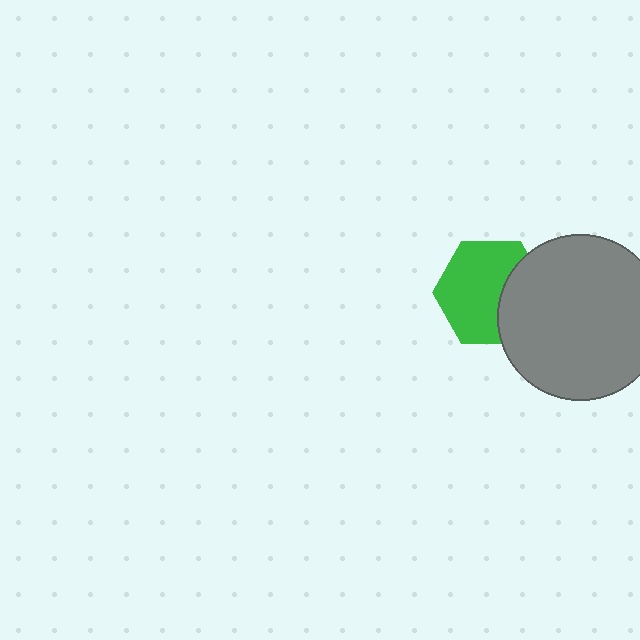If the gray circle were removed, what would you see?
You would see the complete green hexagon.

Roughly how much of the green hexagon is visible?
Most of it is visible (roughly 67%).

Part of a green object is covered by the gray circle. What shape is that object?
It is a hexagon.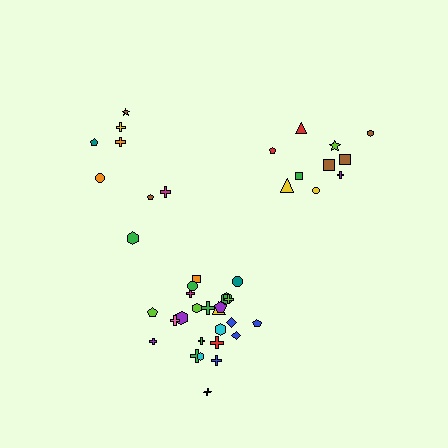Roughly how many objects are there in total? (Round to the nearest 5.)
Roughly 45 objects in total.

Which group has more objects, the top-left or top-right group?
The top-right group.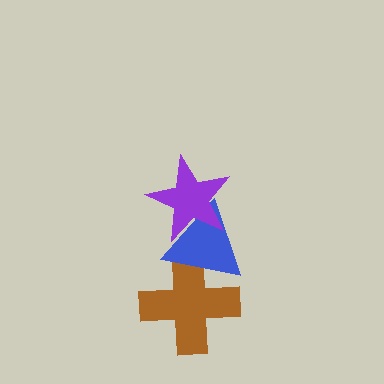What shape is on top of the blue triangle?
The purple star is on top of the blue triangle.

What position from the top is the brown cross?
The brown cross is 3rd from the top.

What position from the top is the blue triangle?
The blue triangle is 2nd from the top.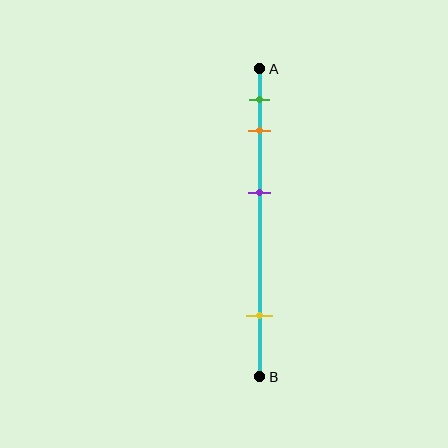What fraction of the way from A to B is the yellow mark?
The yellow mark is approximately 80% (0.8) of the way from A to B.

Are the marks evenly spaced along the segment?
No, the marks are not evenly spaced.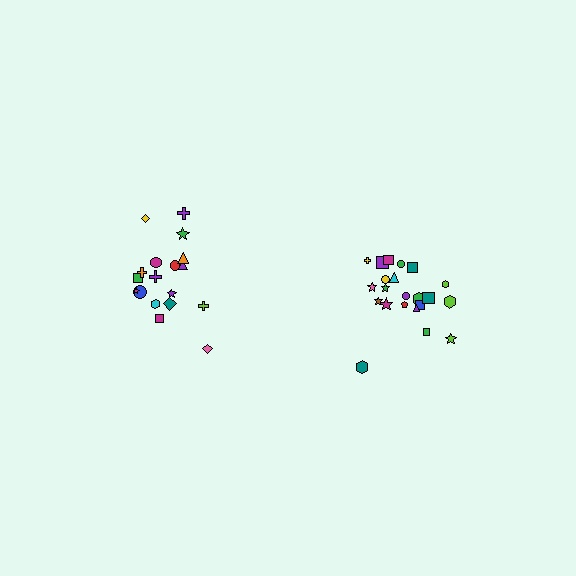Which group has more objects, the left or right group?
The right group.